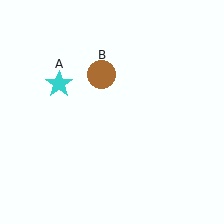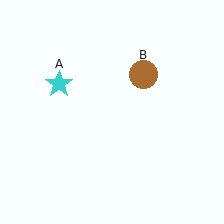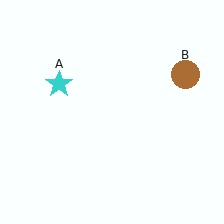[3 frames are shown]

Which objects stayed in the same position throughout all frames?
Cyan star (object A) remained stationary.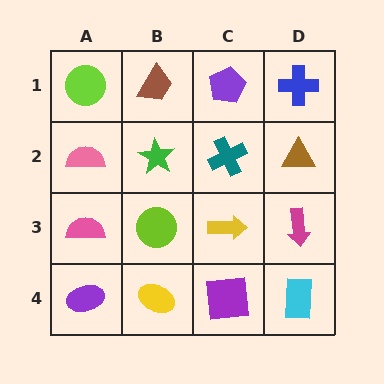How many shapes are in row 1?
4 shapes.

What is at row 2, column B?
A green star.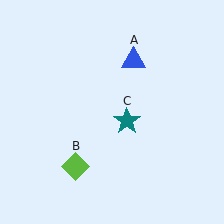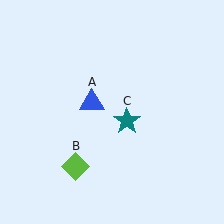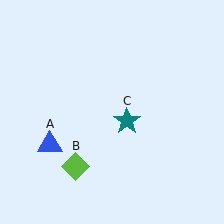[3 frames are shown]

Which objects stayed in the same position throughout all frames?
Lime diamond (object B) and teal star (object C) remained stationary.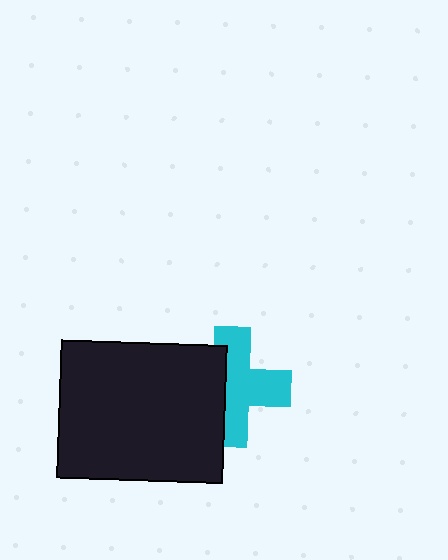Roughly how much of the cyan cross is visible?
About half of it is visible (roughly 61%).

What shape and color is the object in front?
The object in front is a black rectangle.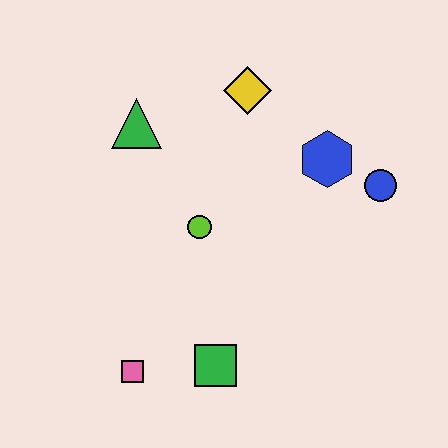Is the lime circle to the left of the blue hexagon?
Yes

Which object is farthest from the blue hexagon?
The pink square is farthest from the blue hexagon.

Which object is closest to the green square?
The pink square is closest to the green square.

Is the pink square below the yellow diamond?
Yes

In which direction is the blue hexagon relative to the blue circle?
The blue hexagon is to the left of the blue circle.